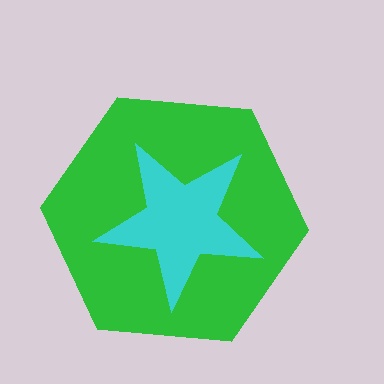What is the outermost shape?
The green hexagon.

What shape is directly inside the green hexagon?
The cyan star.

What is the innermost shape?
The cyan star.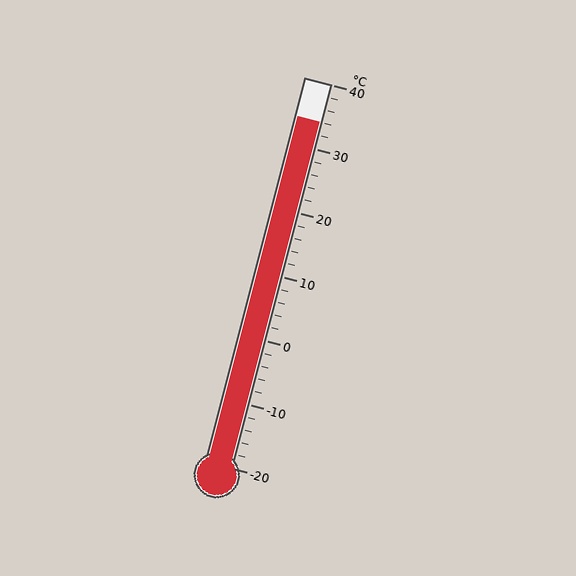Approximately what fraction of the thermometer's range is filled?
The thermometer is filled to approximately 90% of its range.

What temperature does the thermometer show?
The thermometer shows approximately 34°C.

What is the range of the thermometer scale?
The thermometer scale ranges from -20°C to 40°C.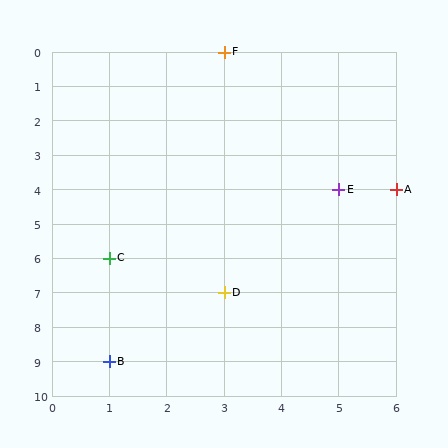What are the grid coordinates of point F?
Point F is at grid coordinates (3, 0).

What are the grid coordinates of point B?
Point B is at grid coordinates (1, 9).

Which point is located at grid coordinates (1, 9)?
Point B is at (1, 9).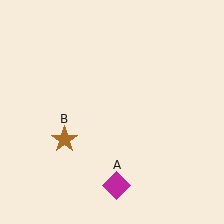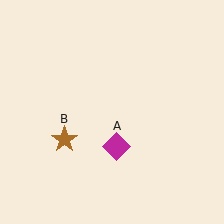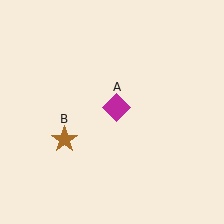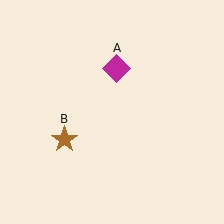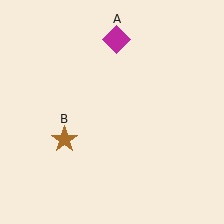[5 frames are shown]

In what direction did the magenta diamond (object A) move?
The magenta diamond (object A) moved up.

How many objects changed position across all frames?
1 object changed position: magenta diamond (object A).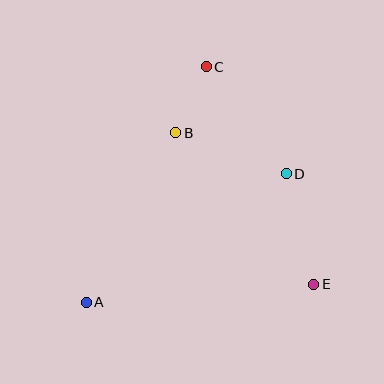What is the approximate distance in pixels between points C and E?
The distance between C and E is approximately 242 pixels.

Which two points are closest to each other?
Points B and C are closest to each other.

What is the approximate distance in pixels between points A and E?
The distance between A and E is approximately 228 pixels.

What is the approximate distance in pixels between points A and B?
The distance between A and B is approximately 192 pixels.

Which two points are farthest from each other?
Points A and C are farthest from each other.